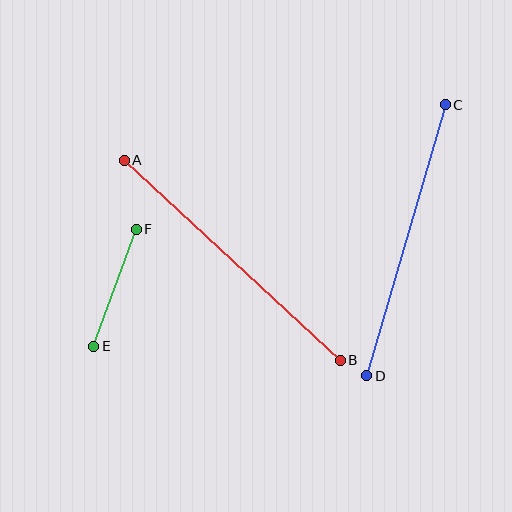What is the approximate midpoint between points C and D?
The midpoint is at approximately (406, 240) pixels.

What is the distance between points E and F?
The distance is approximately 125 pixels.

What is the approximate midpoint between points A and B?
The midpoint is at approximately (232, 260) pixels.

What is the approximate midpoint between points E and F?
The midpoint is at approximately (115, 288) pixels.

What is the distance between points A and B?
The distance is approximately 294 pixels.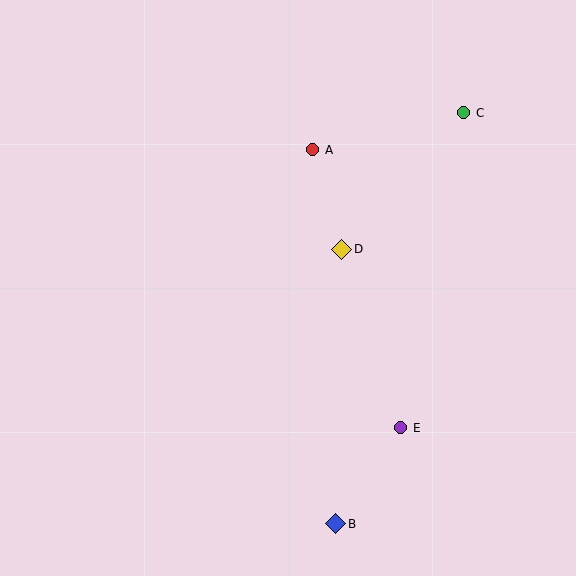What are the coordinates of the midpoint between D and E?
The midpoint between D and E is at (371, 338).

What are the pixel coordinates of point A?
Point A is at (313, 150).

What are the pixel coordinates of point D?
Point D is at (342, 249).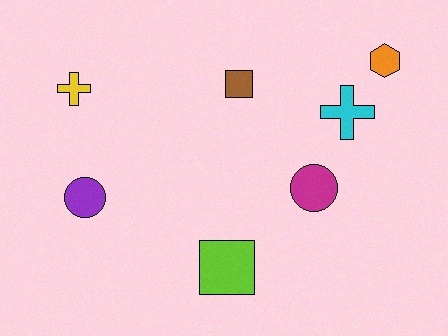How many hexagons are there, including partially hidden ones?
There is 1 hexagon.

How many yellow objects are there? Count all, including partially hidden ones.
There is 1 yellow object.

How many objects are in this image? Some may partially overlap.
There are 7 objects.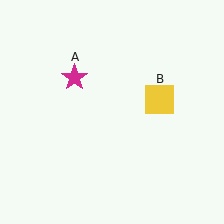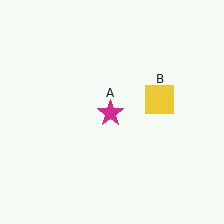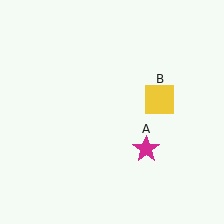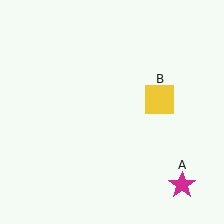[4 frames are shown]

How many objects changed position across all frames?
1 object changed position: magenta star (object A).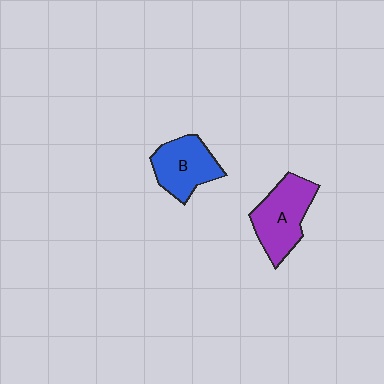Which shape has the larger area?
Shape A (purple).